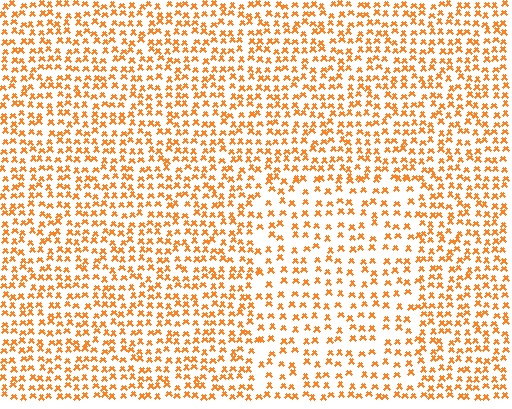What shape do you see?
I see a rectangle.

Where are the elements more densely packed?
The elements are more densely packed outside the rectangle boundary.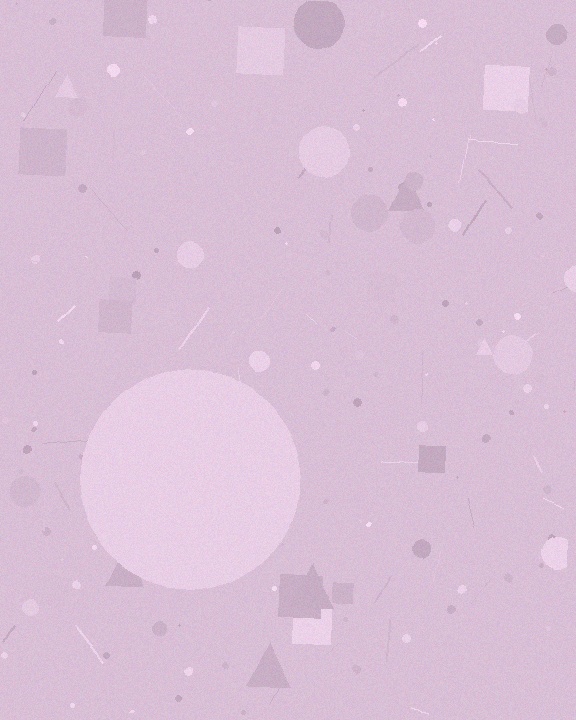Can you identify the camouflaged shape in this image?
The camouflaged shape is a circle.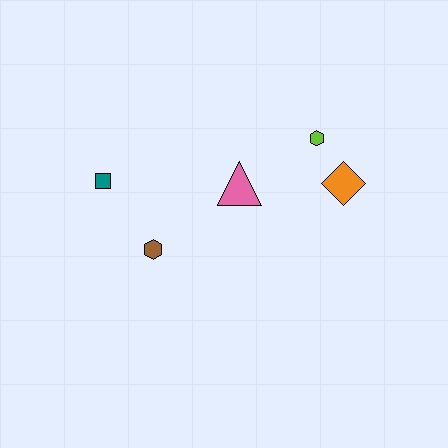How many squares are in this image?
There is 1 square.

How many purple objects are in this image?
There are no purple objects.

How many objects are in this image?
There are 5 objects.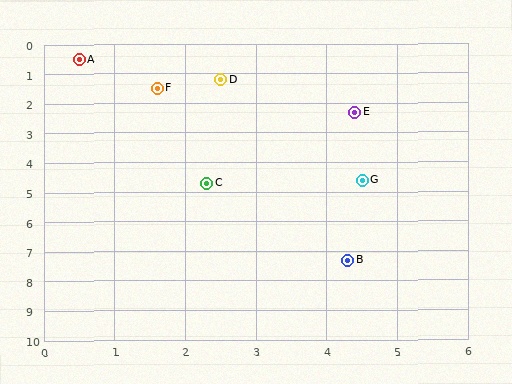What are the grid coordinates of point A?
Point A is at approximately (0.5, 0.5).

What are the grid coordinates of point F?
Point F is at approximately (1.6, 1.5).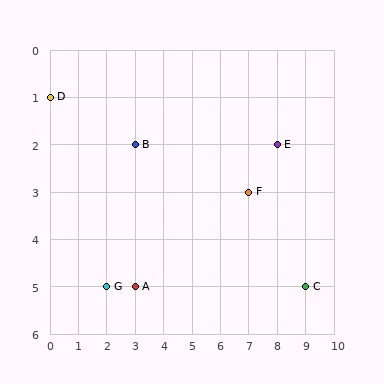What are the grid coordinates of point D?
Point D is at grid coordinates (0, 1).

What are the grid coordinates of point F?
Point F is at grid coordinates (7, 3).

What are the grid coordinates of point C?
Point C is at grid coordinates (9, 5).